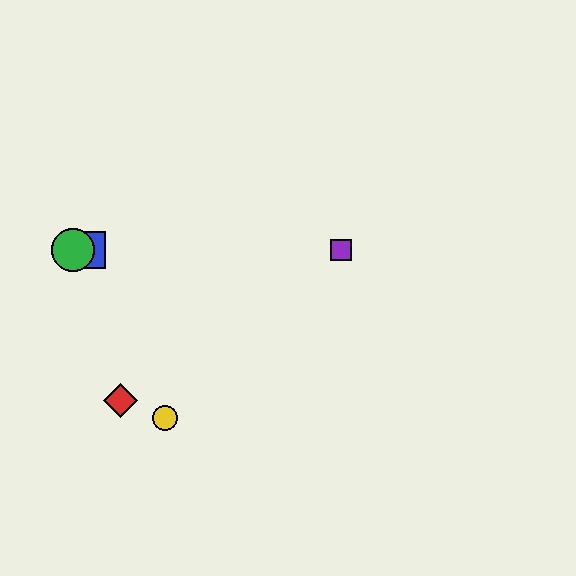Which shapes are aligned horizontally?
The blue square, the green circle, the purple square are aligned horizontally.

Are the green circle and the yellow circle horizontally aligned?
No, the green circle is at y≈250 and the yellow circle is at y≈418.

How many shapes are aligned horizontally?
3 shapes (the blue square, the green circle, the purple square) are aligned horizontally.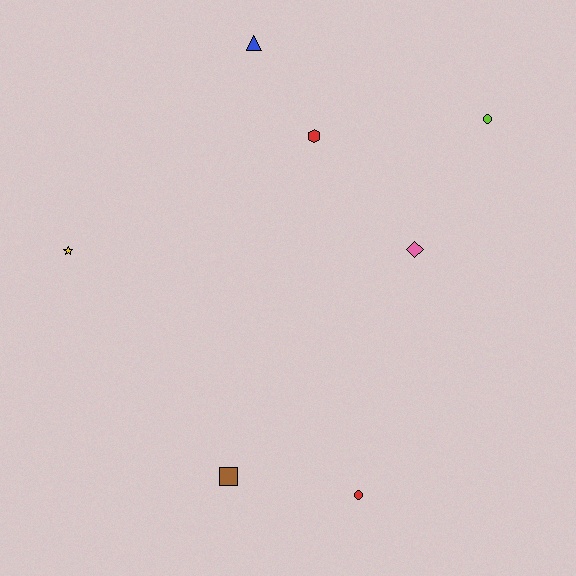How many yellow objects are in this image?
There is 1 yellow object.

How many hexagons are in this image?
There is 1 hexagon.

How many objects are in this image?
There are 7 objects.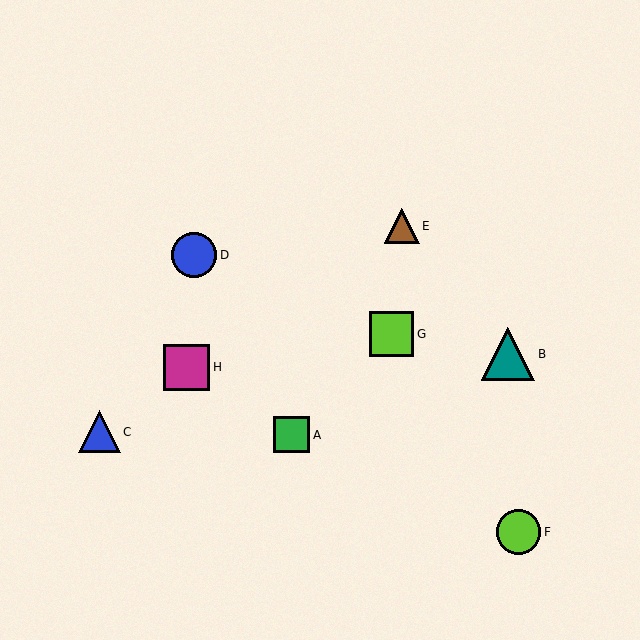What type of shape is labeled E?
Shape E is a brown triangle.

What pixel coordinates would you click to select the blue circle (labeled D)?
Click at (194, 255) to select the blue circle D.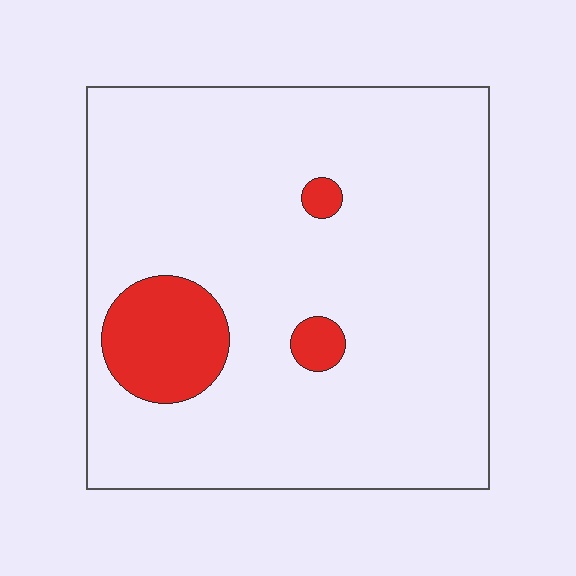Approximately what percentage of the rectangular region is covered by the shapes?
Approximately 10%.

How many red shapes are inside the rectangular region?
3.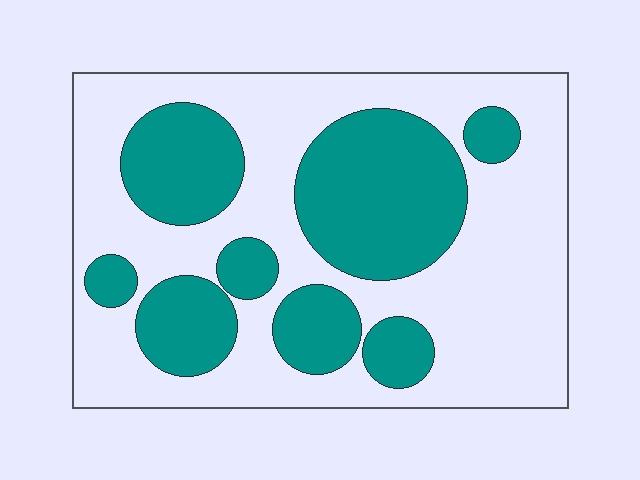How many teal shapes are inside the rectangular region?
8.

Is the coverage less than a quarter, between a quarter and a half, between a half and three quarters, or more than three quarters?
Between a quarter and a half.